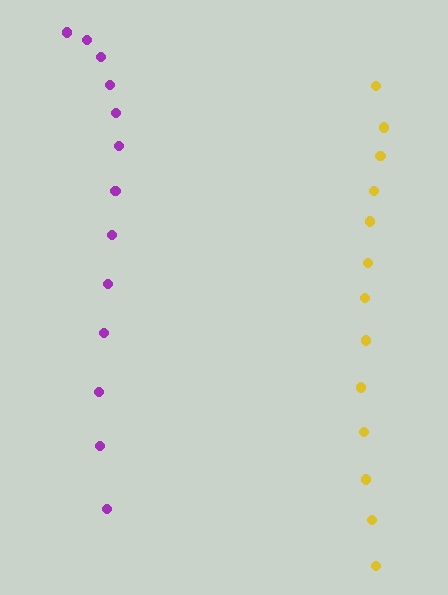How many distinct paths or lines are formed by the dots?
There are 2 distinct paths.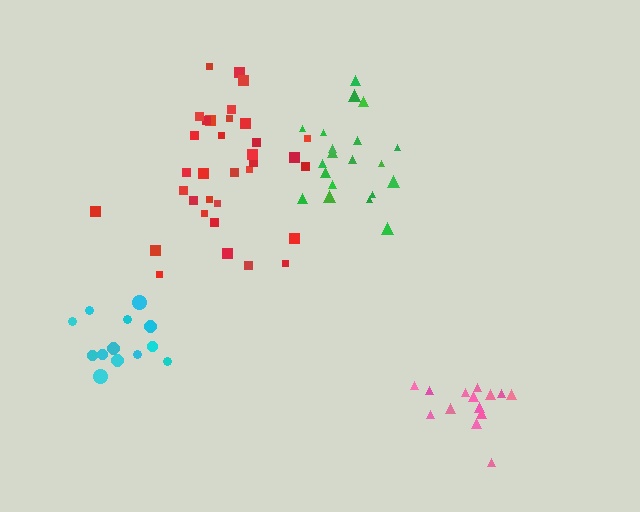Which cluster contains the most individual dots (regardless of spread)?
Red (34).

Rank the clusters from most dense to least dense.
pink, green, red, cyan.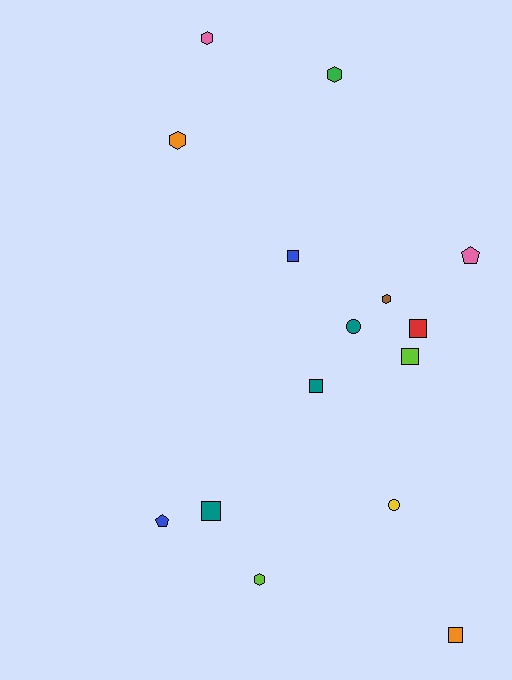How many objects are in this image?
There are 15 objects.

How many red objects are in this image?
There is 1 red object.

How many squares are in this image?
There are 6 squares.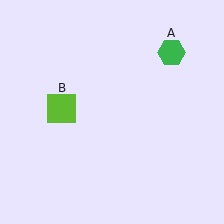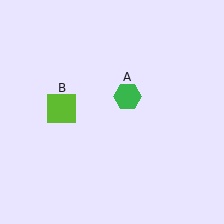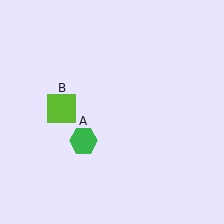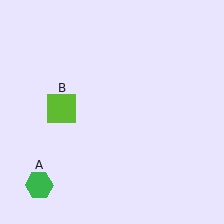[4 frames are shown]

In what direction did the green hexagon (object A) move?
The green hexagon (object A) moved down and to the left.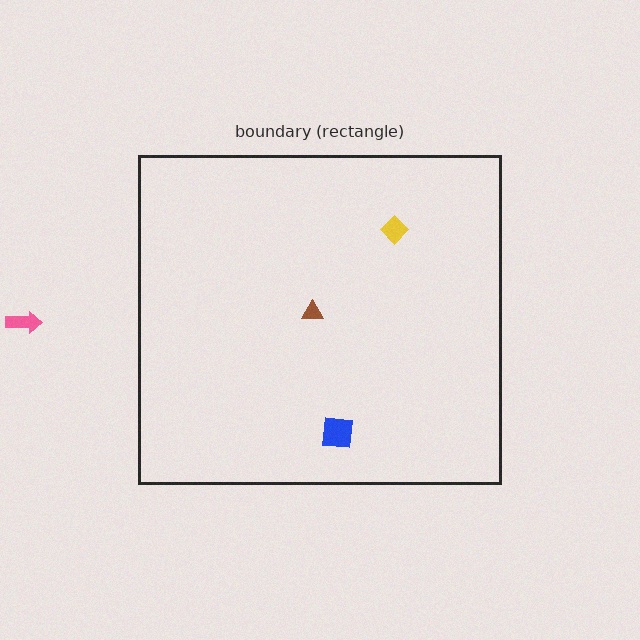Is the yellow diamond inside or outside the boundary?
Inside.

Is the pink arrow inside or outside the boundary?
Outside.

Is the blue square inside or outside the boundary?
Inside.